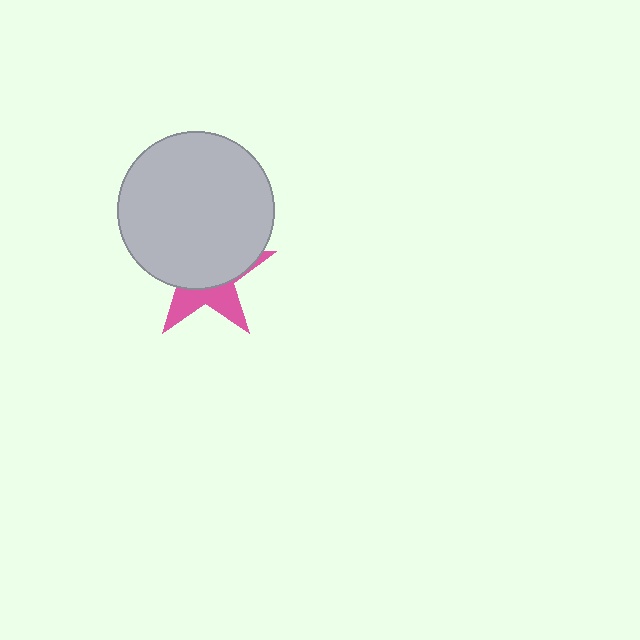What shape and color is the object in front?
The object in front is a light gray circle.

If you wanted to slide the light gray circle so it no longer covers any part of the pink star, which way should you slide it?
Slide it up — that is the most direct way to separate the two shapes.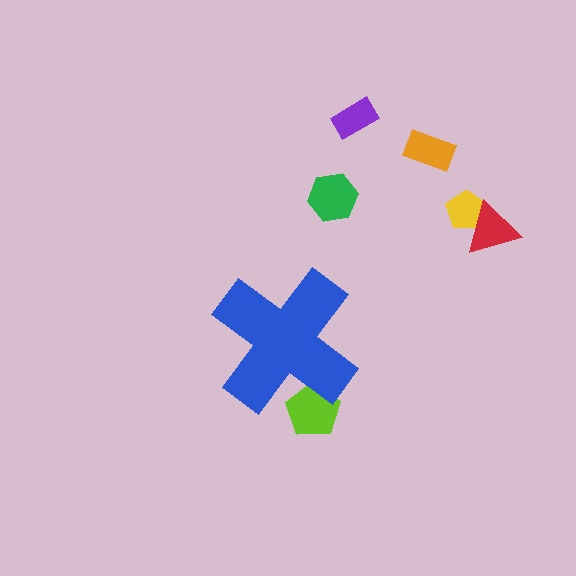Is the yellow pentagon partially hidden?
No, the yellow pentagon is fully visible.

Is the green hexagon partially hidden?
No, the green hexagon is fully visible.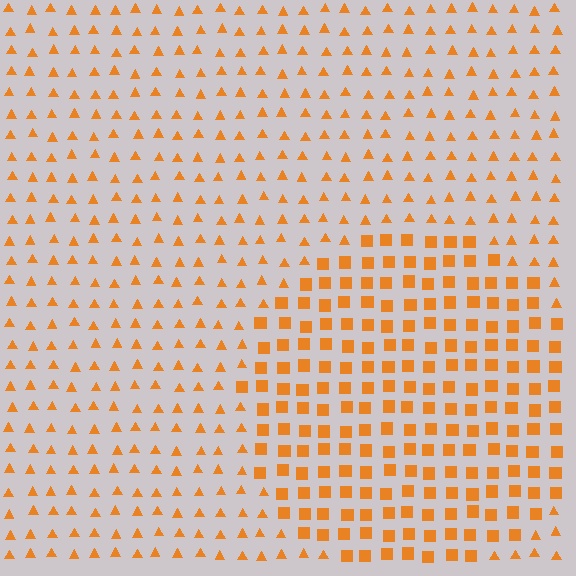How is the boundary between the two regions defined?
The boundary is defined by a change in element shape: squares inside vs. triangles outside. All elements share the same color and spacing.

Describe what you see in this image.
The image is filled with small orange elements arranged in a uniform grid. A circle-shaped region contains squares, while the surrounding area contains triangles. The boundary is defined purely by the change in element shape.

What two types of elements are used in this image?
The image uses squares inside the circle region and triangles outside it.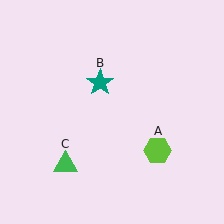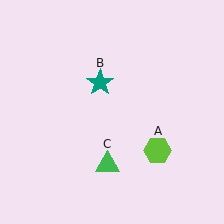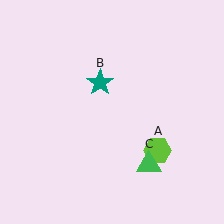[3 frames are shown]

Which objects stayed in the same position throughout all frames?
Lime hexagon (object A) and teal star (object B) remained stationary.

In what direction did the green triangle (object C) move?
The green triangle (object C) moved right.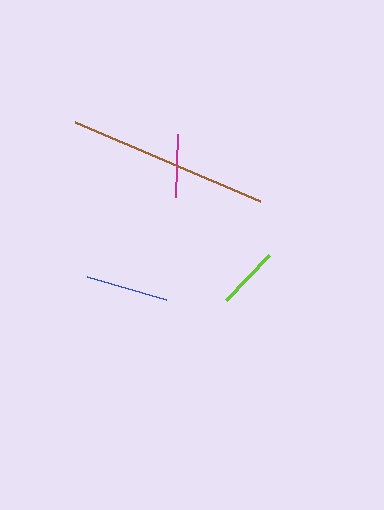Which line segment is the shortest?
The lime line is the shortest at approximately 62 pixels.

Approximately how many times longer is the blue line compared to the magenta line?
The blue line is approximately 1.3 times the length of the magenta line.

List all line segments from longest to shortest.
From longest to shortest: brown, blue, magenta, lime.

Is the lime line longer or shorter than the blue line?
The blue line is longer than the lime line.